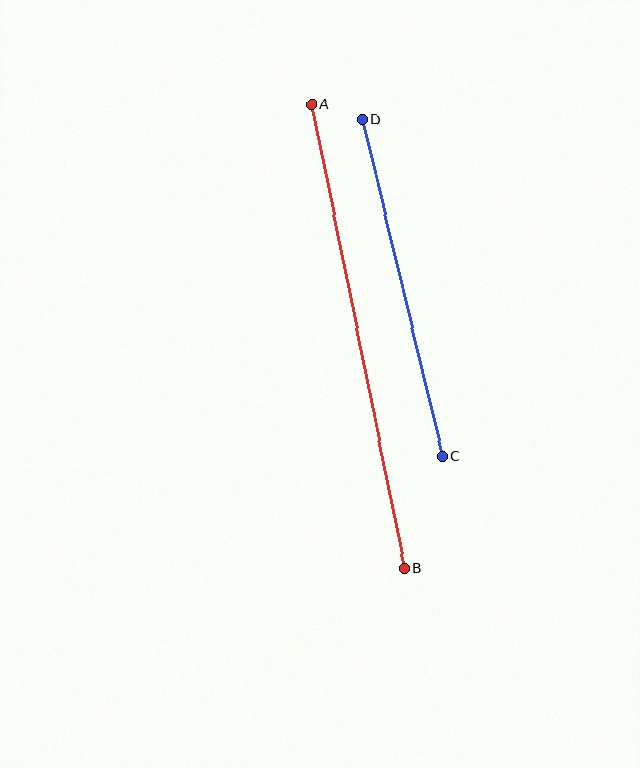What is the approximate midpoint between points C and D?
The midpoint is at approximately (403, 288) pixels.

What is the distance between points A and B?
The distance is approximately 473 pixels.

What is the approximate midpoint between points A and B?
The midpoint is at approximately (358, 336) pixels.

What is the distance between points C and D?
The distance is approximately 347 pixels.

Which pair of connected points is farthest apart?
Points A and B are farthest apart.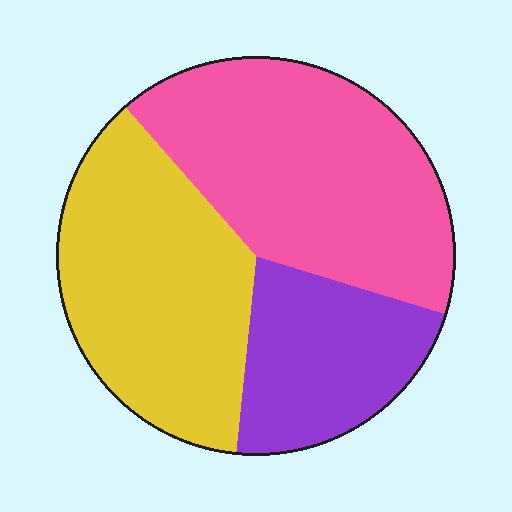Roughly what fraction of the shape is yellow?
Yellow covers 37% of the shape.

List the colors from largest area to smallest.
From largest to smallest: pink, yellow, purple.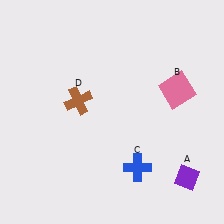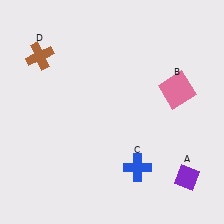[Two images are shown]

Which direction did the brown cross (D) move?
The brown cross (D) moved up.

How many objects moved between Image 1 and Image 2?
1 object moved between the two images.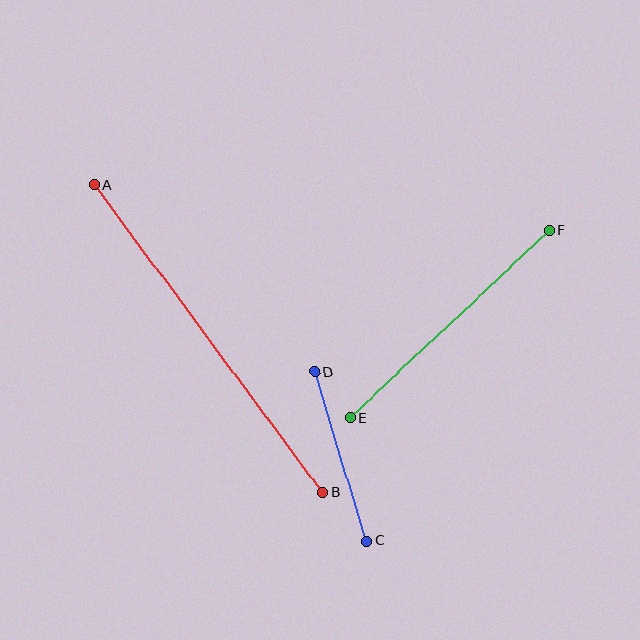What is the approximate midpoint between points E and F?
The midpoint is at approximately (450, 324) pixels.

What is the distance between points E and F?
The distance is approximately 274 pixels.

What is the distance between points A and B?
The distance is approximately 383 pixels.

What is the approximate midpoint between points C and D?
The midpoint is at approximately (341, 456) pixels.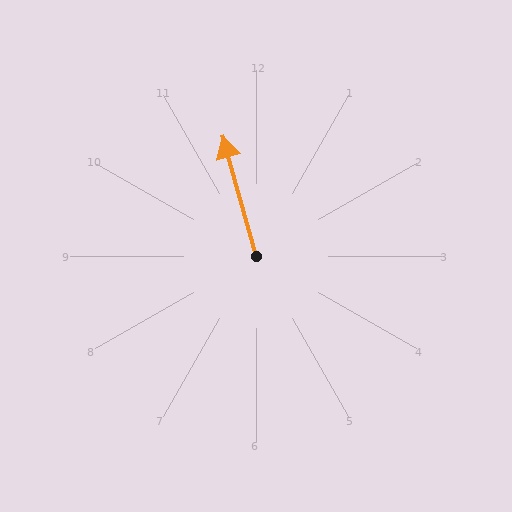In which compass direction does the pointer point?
North.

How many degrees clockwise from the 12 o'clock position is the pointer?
Approximately 344 degrees.